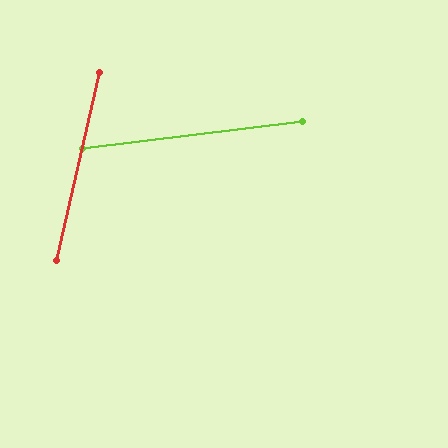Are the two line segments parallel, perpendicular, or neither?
Neither parallel nor perpendicular — they differ by about 70°.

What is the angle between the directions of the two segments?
Approximately 70 degrees.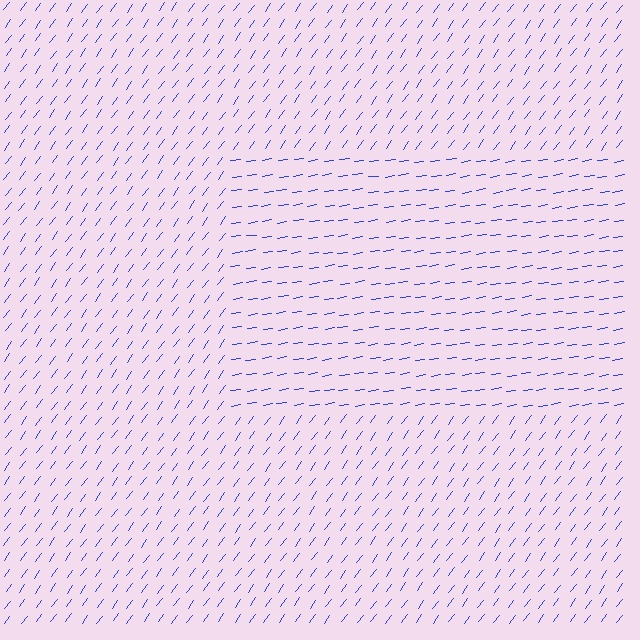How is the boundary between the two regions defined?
The boundary is defined purely by a change in line orientation (approximately 45 degrees difference). All lines are the same color and thickness.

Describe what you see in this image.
The image is filled with small blue line segments. A rectangle region in the image has lines oriented differently from the surrounding lines, creating a visible texture boundary.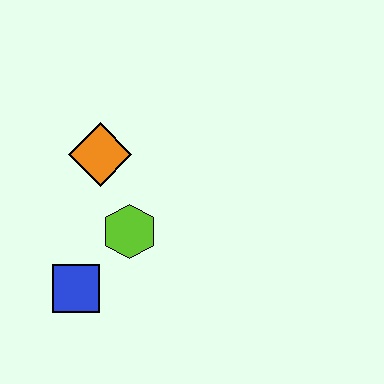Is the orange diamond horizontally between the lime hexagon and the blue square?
Yes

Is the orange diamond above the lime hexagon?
Yes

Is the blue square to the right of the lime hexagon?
No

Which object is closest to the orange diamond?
The lime hexagon is closest to the orange diamond.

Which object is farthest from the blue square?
The orange diamond is farthest from the blue square.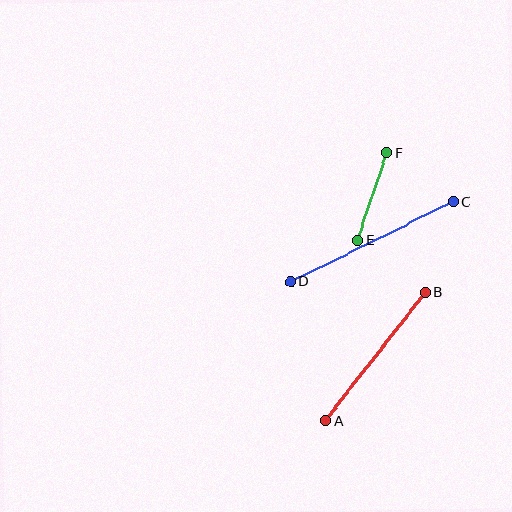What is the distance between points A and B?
The distance is approximately 162 pixels.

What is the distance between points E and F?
The distance is approximately 93 pixels.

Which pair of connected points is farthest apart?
Points C and D are farthest apart.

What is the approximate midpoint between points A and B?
The midpoint is at approximately (375, 356) pixels.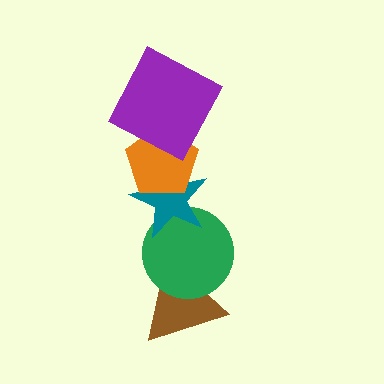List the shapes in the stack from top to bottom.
From top to bottom: the purple square, the orange pentagon, the teal star, the green circle, the brown triangle.